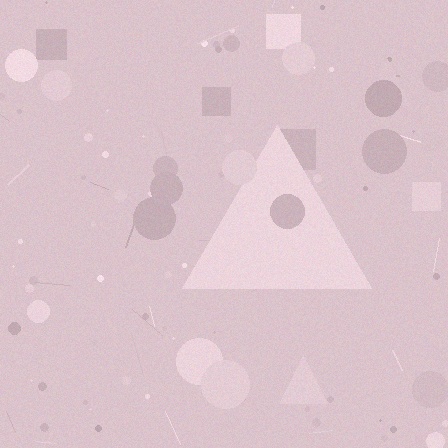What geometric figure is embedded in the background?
A triangle is embedded in the background.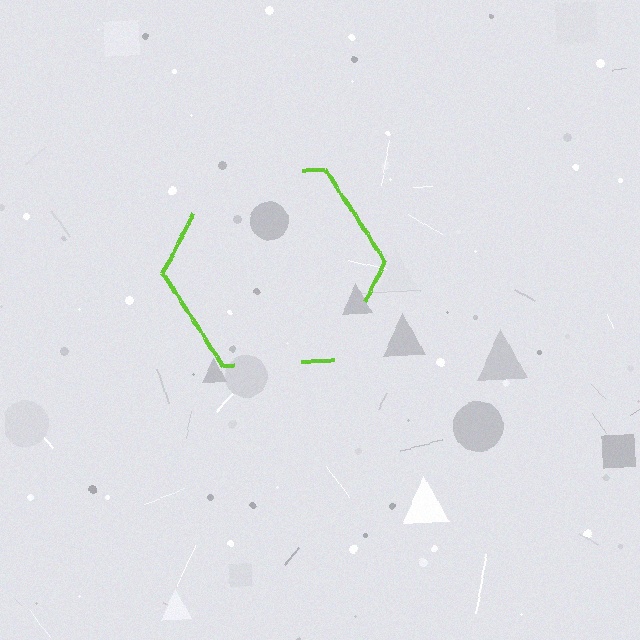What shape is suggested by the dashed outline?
The dashed outline suggests a hexagon.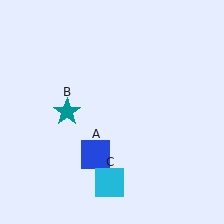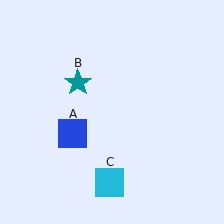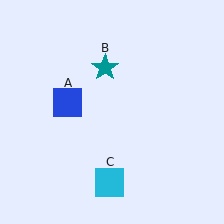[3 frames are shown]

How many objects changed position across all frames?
2 objects changed position: blue square (object A), teal star (object B).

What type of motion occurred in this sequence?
The blue square (object A), teal star (object B) rotated clockwise around the center of the scene.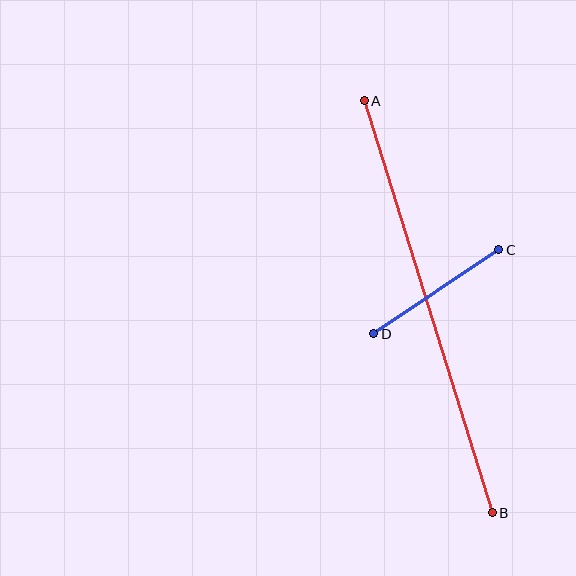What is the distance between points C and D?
The distance is approximately 150 pixels.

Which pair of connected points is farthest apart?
Points A and B are farthest apart.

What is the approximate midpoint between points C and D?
The midpoint is at approximately (436, 292) pixels.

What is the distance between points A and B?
The distance is approximately 431 pixels.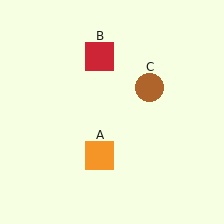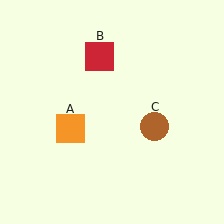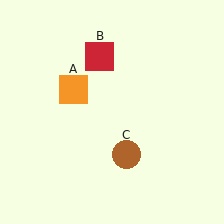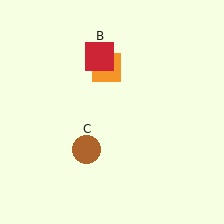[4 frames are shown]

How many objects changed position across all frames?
2 objects changed position: orange square (object A), brown circle (object C).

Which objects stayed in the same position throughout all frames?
Red square (object B) remained stationary.